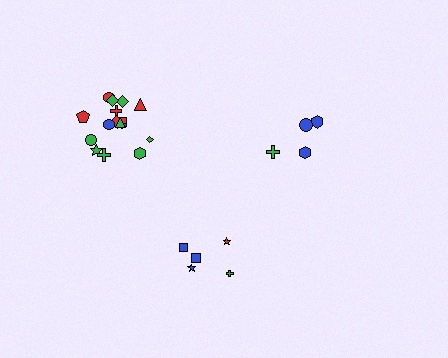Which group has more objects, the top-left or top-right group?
The top-left group.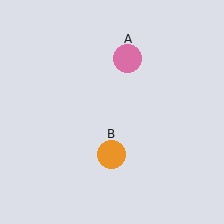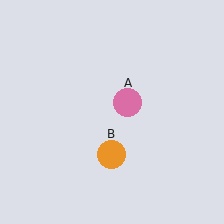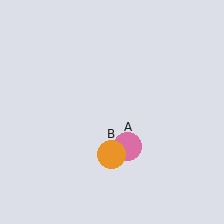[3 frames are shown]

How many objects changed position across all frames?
1 object changed position: pink circle (object A).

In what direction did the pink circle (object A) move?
The pink circle (object A) moved down.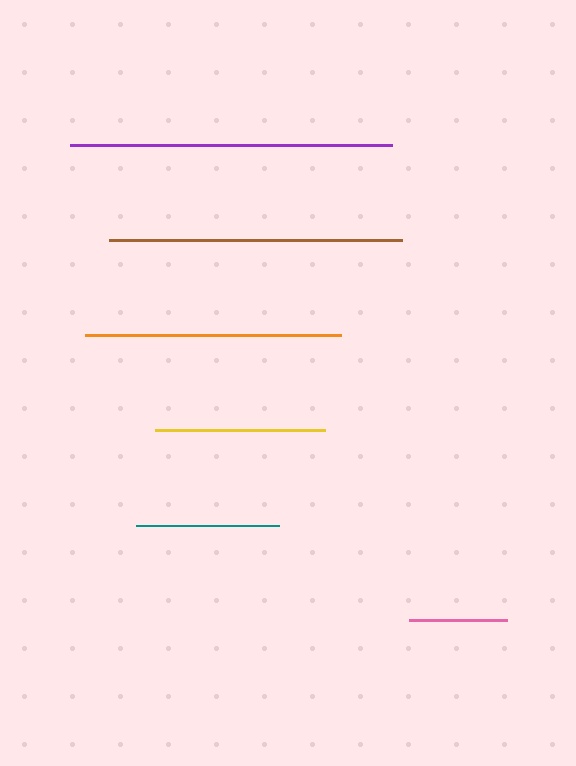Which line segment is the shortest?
The pink line is the shortest at approximately 99 pixels.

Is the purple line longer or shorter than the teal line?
The purple line is longer than the teal line.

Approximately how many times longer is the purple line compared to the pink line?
The purple line is approximately 3.3 times the length of the pink line.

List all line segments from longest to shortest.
From longest to shortest: purple, brown, orange, yellow, teal, pink.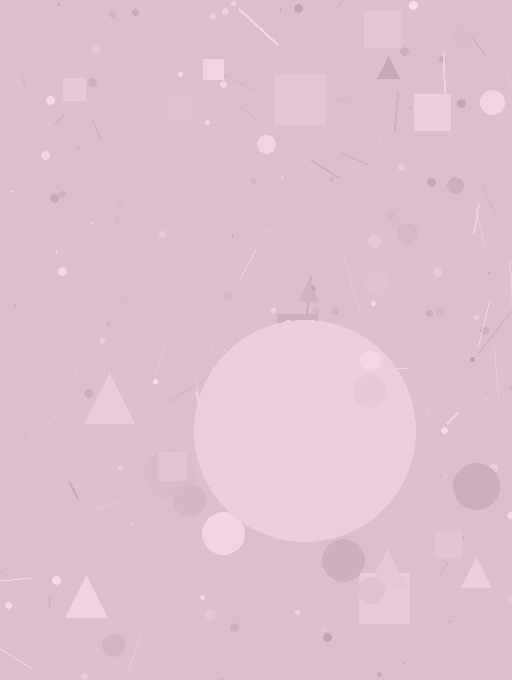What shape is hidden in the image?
A circle is hidden in the image.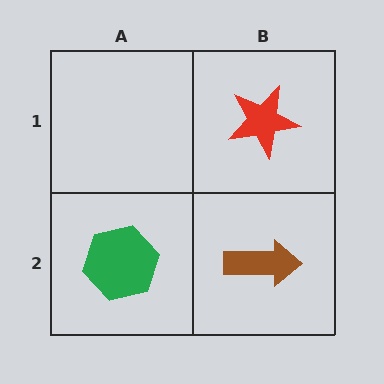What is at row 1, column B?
A red star.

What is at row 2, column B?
A brown arrow.